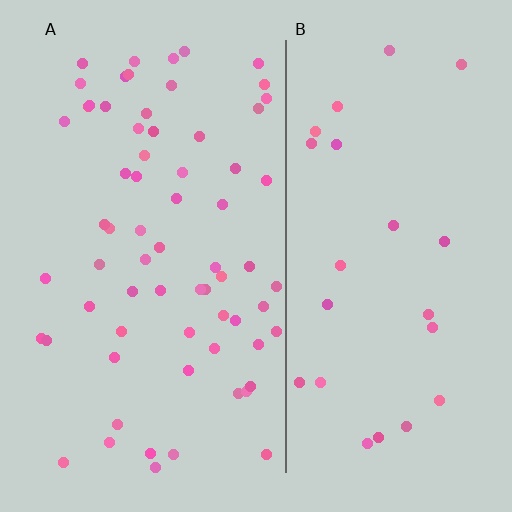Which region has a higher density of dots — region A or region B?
A (the left).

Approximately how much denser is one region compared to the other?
Approximately 2.8× — region A over region B.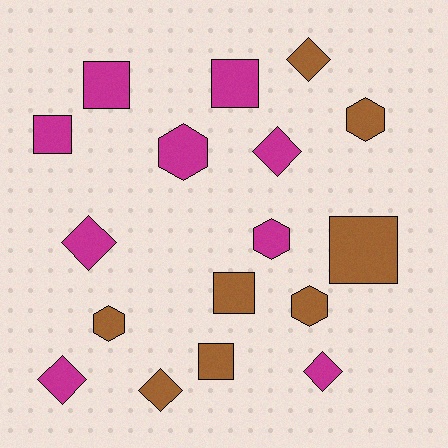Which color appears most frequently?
Magenta, with 9 objects.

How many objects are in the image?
There are 17 objects.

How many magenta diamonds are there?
There are 4 magenta diamonds.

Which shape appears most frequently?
Diamond, with 6 objects.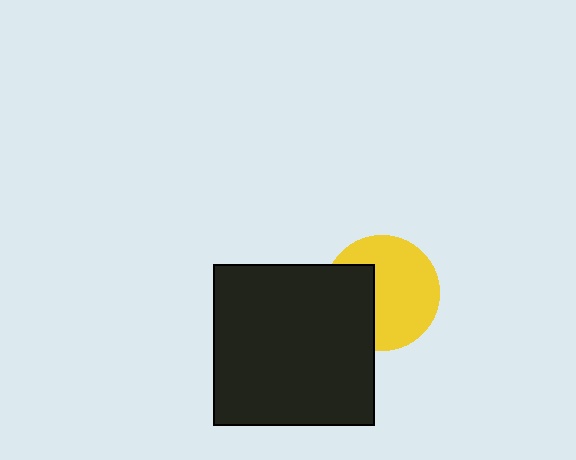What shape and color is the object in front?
The object in front is a black square.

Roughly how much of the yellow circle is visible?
About half of it is visible (roughly 65%).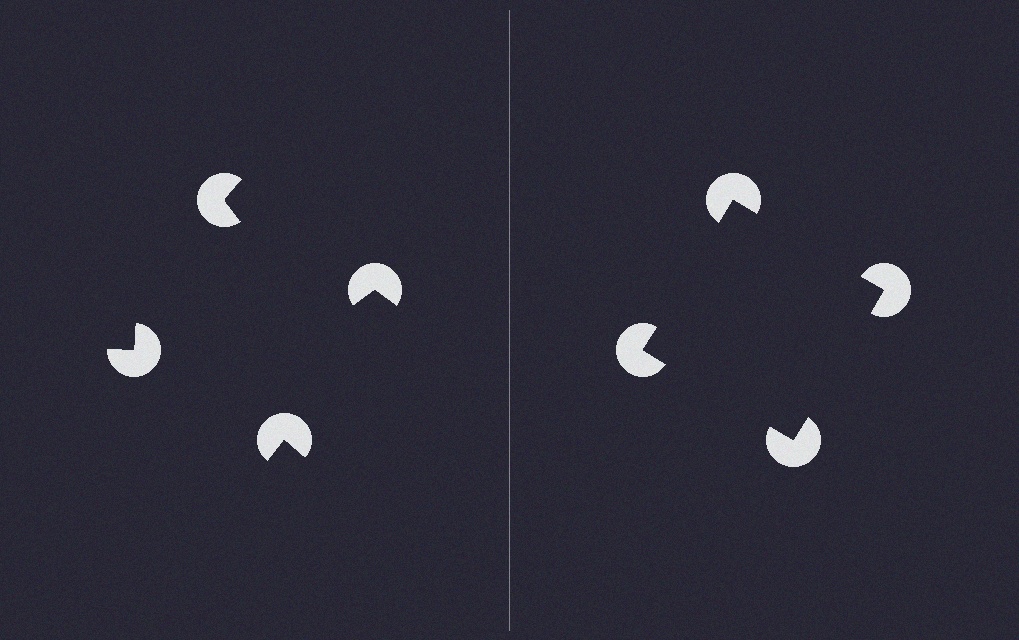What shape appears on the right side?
An illusory square.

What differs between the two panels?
The pac-man discs are positioned identically on both sides; only the wedge orientations differ. On the right they align to a square; on the left they are misaligned.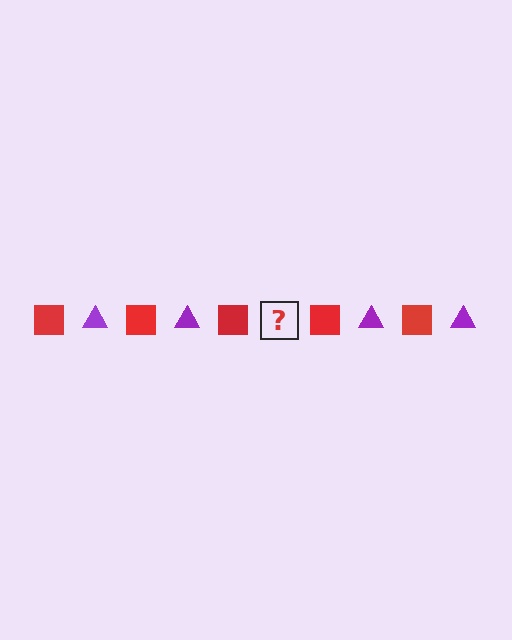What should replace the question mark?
The question mark should be replaced with a purple triangle.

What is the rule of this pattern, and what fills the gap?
The rule is that the pattern alternates between red square and purple triangle. The gap should be filled with a purple triangle.